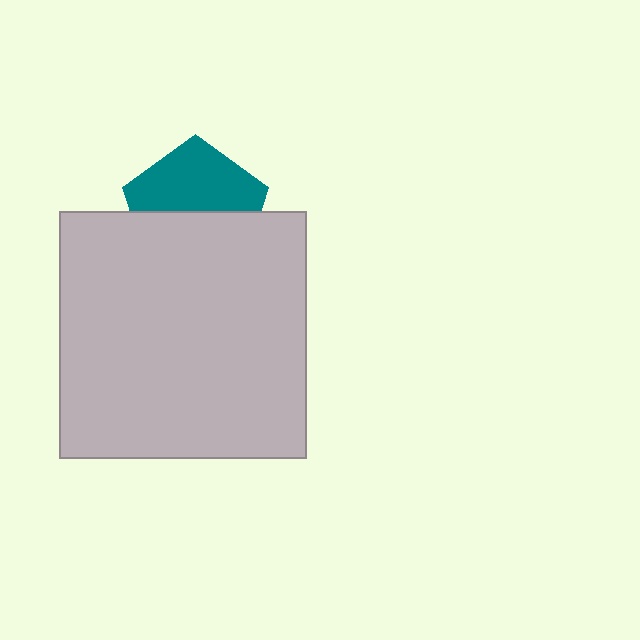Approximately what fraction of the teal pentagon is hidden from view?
Roughly 49% of the teal pentagon is hidden behind the light gray square.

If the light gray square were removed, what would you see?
You would see the complete teal pentagon.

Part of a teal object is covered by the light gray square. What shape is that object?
It is a pentagon.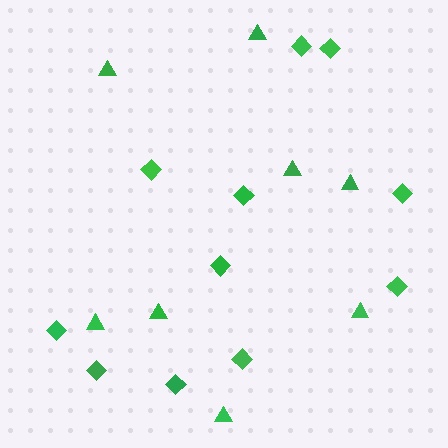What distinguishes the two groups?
There are 2 groups: one group of diamonds (11) and one group of triangles (8).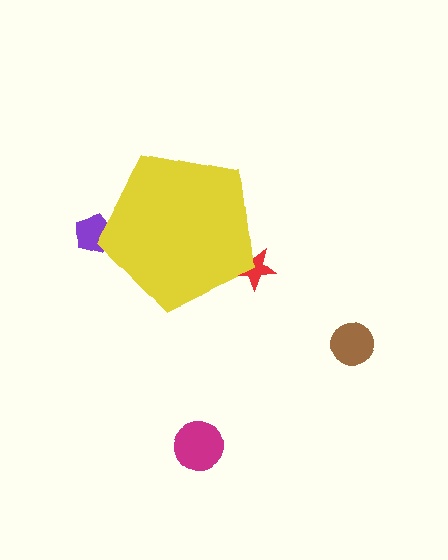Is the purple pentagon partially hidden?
Yes, the purple pentagon is partially hidden behind the yellow pentagon.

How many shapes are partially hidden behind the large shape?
2 shapes are partially hidden.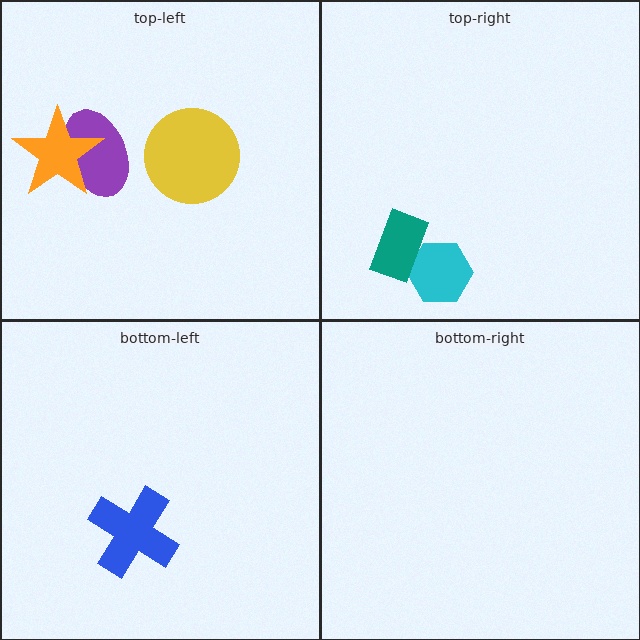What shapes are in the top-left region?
The purple ellipse, the orange star, the yellow circle.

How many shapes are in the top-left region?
3.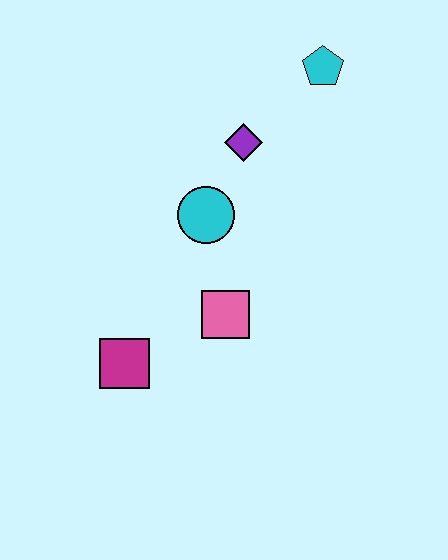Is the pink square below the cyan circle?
Yes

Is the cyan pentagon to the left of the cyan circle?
No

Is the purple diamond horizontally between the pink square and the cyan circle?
No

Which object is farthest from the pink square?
The cyan pentagon is farthest from the pink square.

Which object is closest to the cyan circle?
The purple diamond is closest to the cyan circle.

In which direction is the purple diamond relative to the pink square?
The purple diamond is above the pink square.